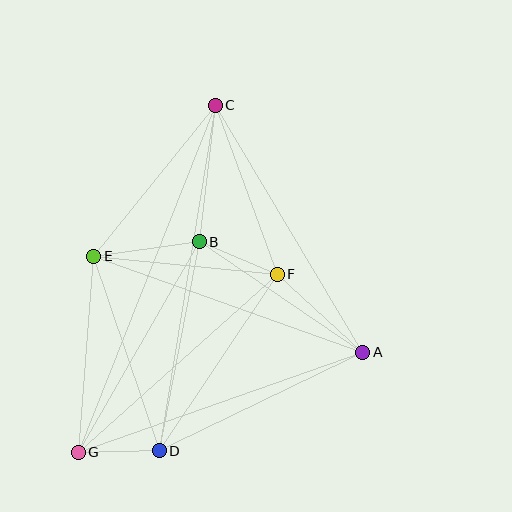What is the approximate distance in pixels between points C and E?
The distance between C and E is approximately 194 pixels.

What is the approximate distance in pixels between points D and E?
The distance between D and E is approximately 205 pixels.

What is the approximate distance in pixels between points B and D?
The distance between B and D is approximately 213 pixels.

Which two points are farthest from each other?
Points C and G are farthest from each other.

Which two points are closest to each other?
Points D and G are closest to each other.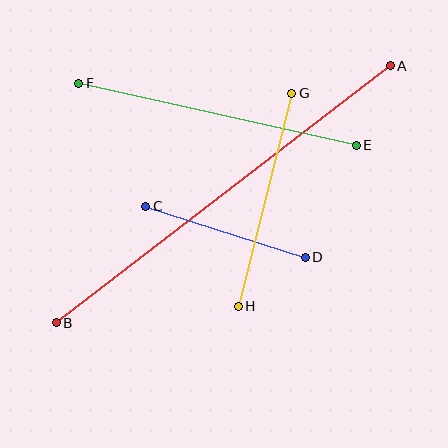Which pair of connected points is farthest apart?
Points A and B are farthest apart.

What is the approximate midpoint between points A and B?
The midpoint is at approximately (223, 194) pixels.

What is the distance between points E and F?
The distance is approximately 284 pixels.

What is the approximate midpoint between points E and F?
The midpoint is at approximately (217, 114) pixels.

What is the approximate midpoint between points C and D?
The midpoint is at approximately (225, 232) pixels.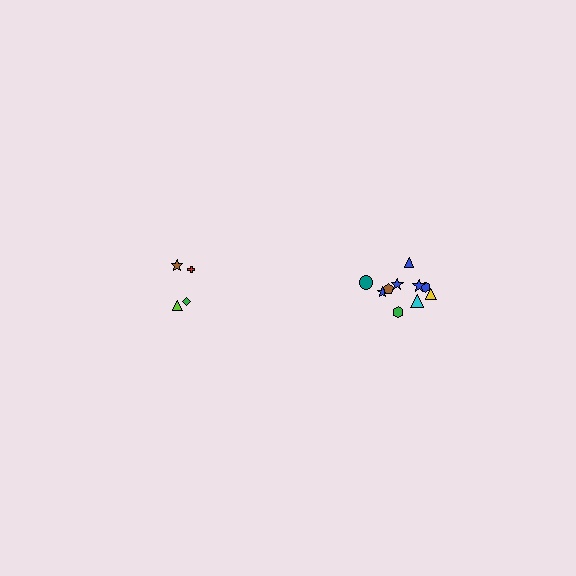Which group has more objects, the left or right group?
The right group.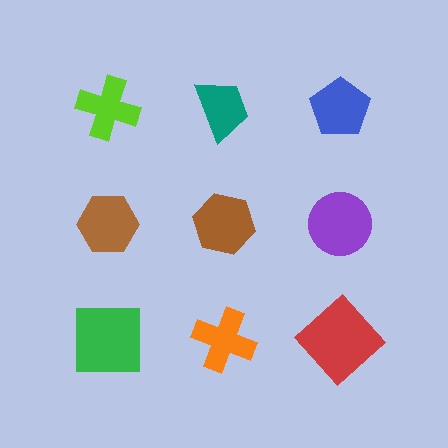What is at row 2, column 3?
A purple circle.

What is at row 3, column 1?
A green square.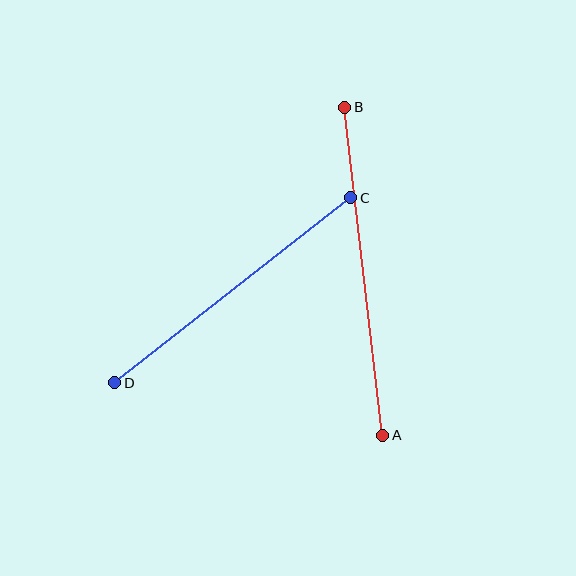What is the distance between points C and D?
The distance is approximately 300 pixels.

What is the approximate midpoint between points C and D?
The midpoint is at approximately (233, 290) pixels.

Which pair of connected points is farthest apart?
Points A and B are farthest apart.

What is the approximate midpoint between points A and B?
The midpoint is at approximately (364, 271) pixels.